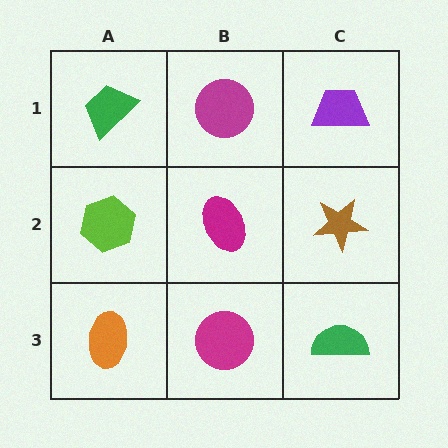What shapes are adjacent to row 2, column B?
A magenta circle (row 1, column B), a magenta circle (row 3, column B), a lime hexagon (row 2, column A), a brown star (row 2, column C).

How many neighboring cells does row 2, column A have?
3.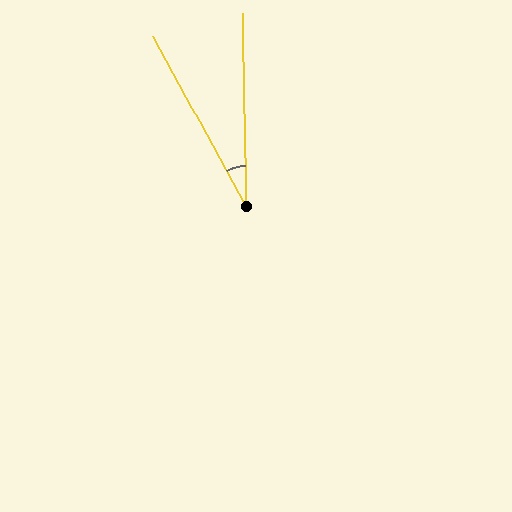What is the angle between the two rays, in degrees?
Approximately 28 degrees.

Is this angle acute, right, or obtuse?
It is acute.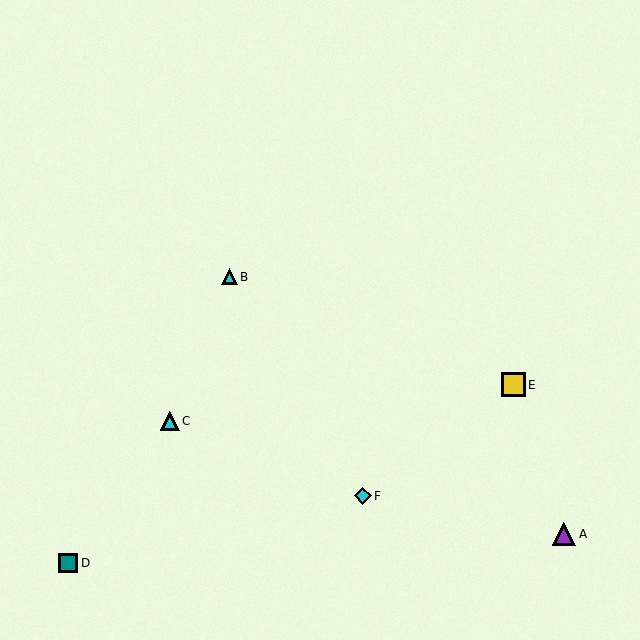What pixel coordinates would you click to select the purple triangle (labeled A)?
Click at (564, 534) to select the purple triangle A.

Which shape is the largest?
The yellow square (labeled E) is the largest.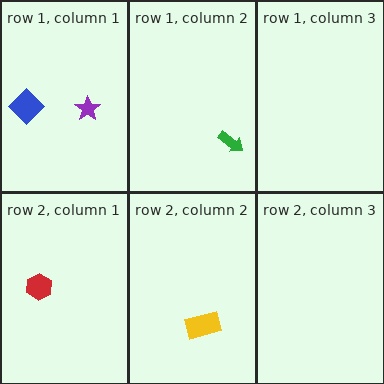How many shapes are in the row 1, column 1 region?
2.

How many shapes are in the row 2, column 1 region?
1.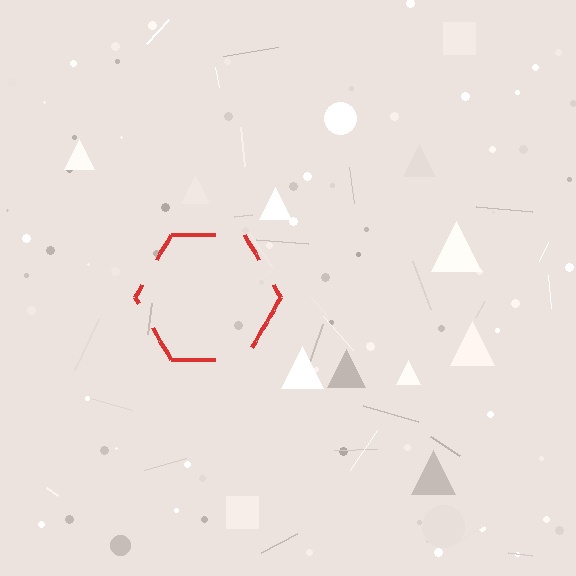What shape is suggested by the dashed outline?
The dashed outline suggests a hexagon.